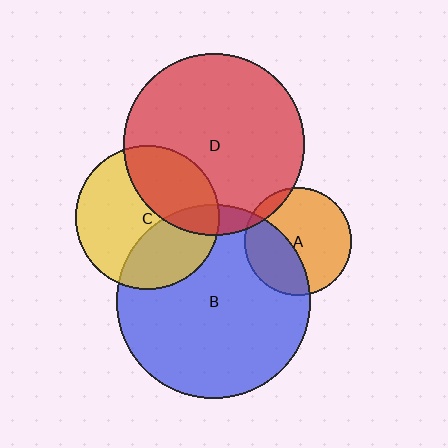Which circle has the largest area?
Circle B (blue).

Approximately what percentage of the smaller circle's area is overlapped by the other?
Approximately 35%.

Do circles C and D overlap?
Yes.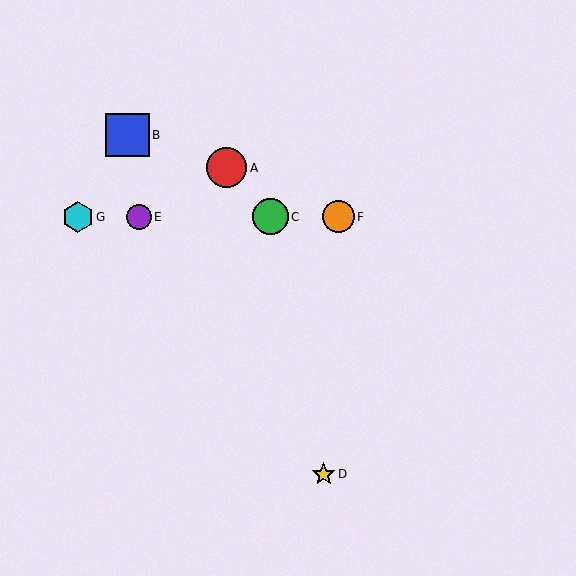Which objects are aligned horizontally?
Objects C, E, F, G are aligned horizontally.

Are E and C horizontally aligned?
Yes, both are at y≈217.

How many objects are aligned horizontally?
4 objects (C, E, F, G) are aligned horizontally.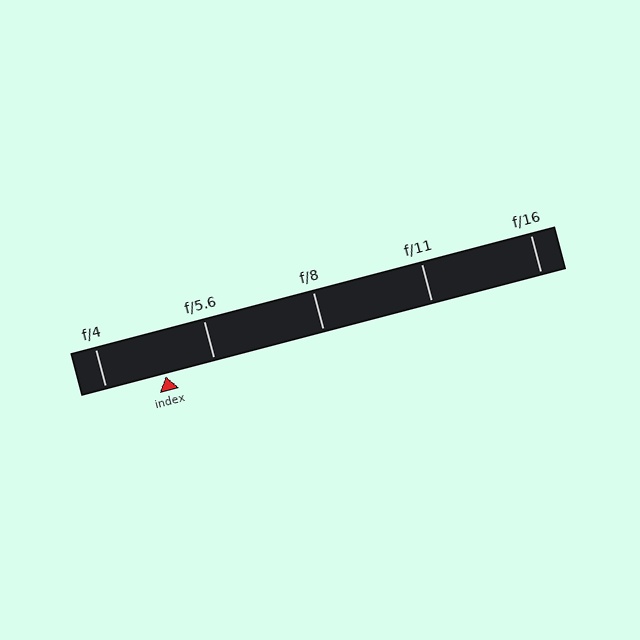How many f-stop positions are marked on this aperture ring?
There are 5 f-stop positions marked.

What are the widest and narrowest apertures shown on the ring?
The widest aperture shown is f/4 and the narrowest is f/16.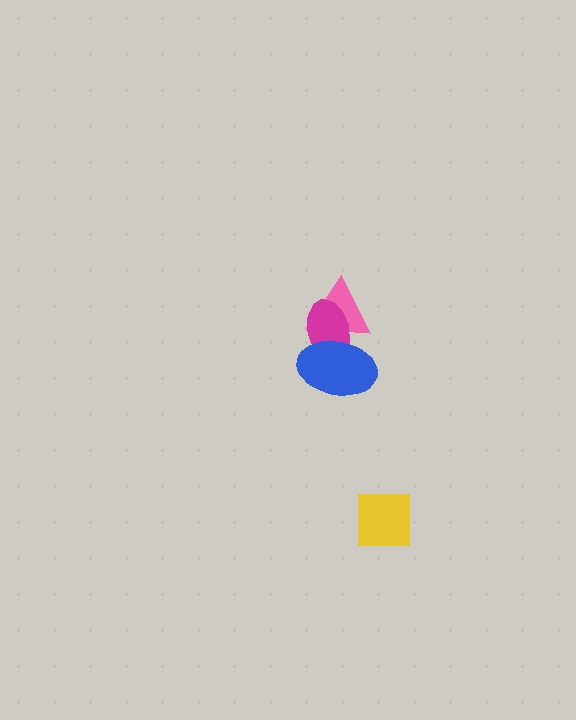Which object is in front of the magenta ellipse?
The blue ellipse is in front of the magenta ellipse.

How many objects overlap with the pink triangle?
2 objects overlap with the pink triangle.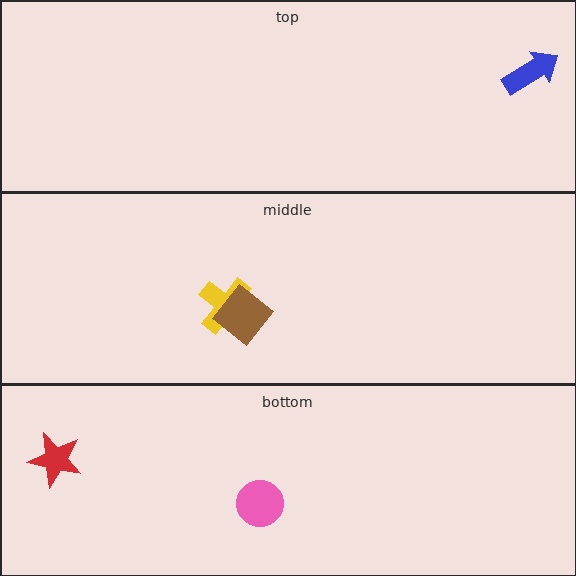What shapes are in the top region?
The blue arrow.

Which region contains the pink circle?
The bottom region.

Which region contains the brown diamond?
The middle region.